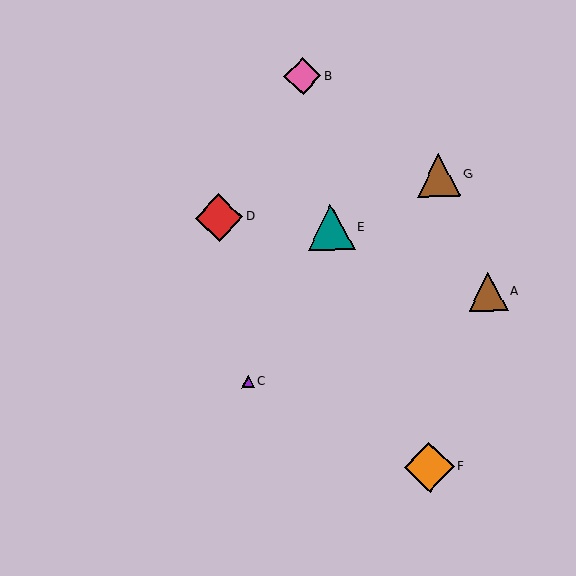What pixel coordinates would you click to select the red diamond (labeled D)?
Click at (219, 218) to select the red diamond D.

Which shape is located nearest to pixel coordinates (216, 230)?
The red diamond (labeled D) at (219, 218) is nearest to that location.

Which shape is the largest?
The orange diamond (labeled F) is the largest.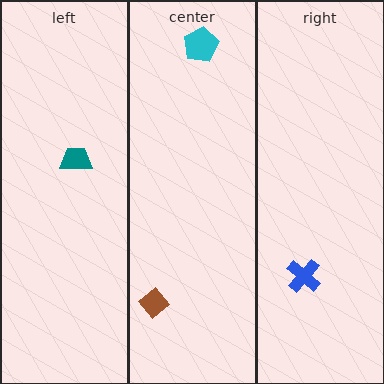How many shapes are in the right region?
1.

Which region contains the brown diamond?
The center region.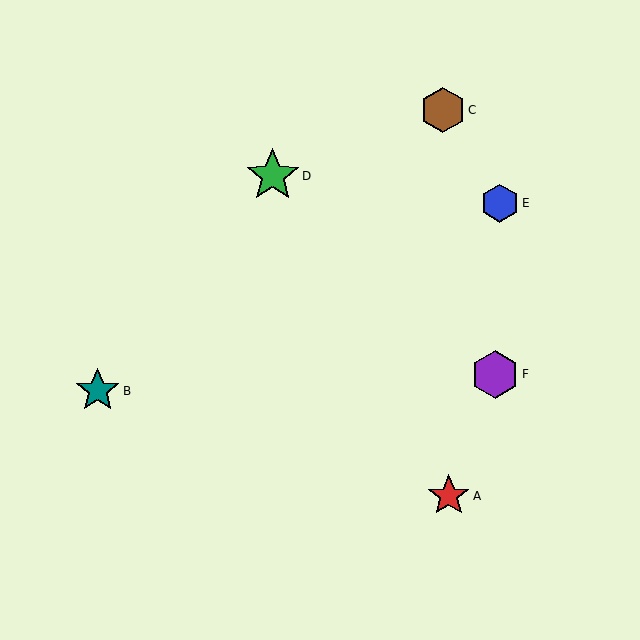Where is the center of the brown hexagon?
The center of the brown hexagon is at (443, 110).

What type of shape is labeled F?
Shape F is a purple hexagon.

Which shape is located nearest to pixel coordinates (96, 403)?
The teal star (labeled B) at (98, 391) is nearest to that location.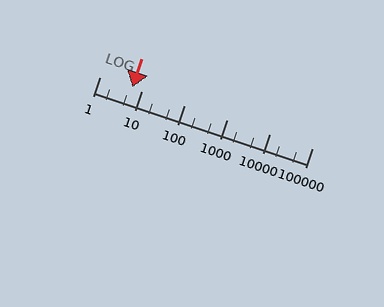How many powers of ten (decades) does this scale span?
The scale spans 5 decades, from 1 to 100000.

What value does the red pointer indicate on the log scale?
The pointer indicates approximately 5.8.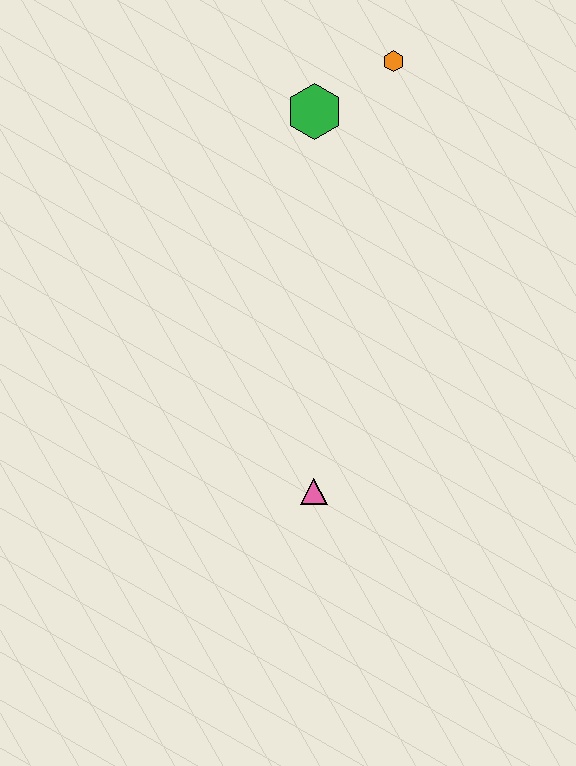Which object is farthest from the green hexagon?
The pink triangle is farthest from the green hexagon.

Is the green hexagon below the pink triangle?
No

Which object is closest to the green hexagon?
The orange hexagon is closest to the green hexagon.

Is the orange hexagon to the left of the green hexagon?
No